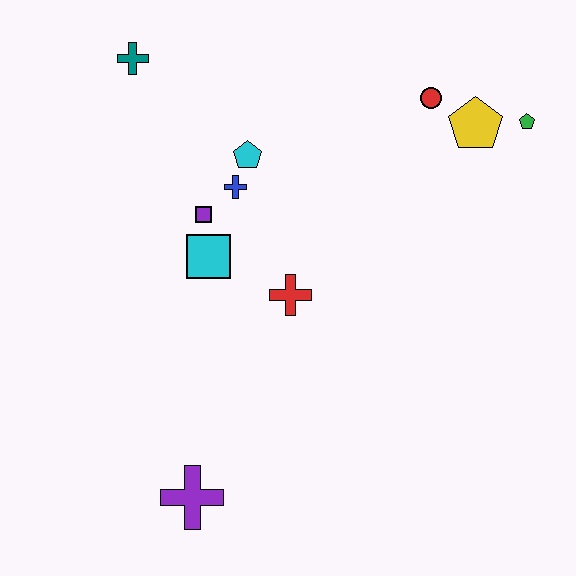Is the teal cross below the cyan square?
No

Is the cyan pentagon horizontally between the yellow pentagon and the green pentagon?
No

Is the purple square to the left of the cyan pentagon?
Yes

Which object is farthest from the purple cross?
The green pentagon is farthest from the purple cross.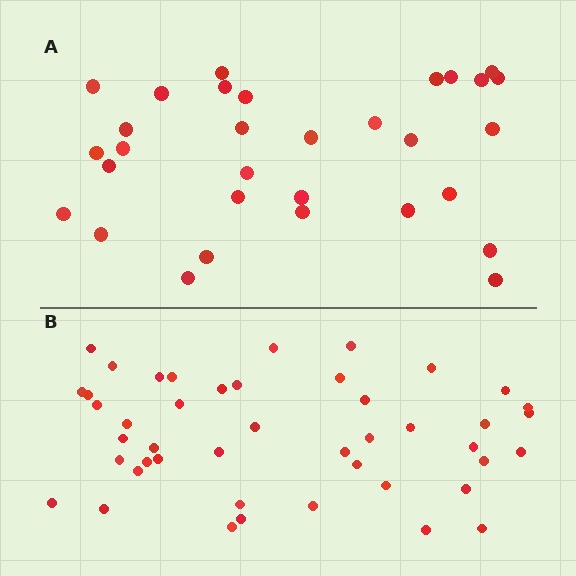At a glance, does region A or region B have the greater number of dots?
Region B (the bottom region) has more dots.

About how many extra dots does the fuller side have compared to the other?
Region B has approximately 15 more dots than region A.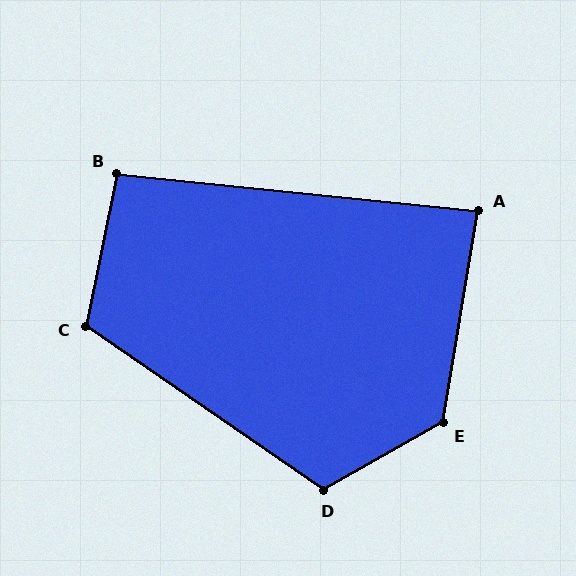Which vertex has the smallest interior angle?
A, at approximately 86 degrees.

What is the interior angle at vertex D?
Approximately 116 degrees (obtuse).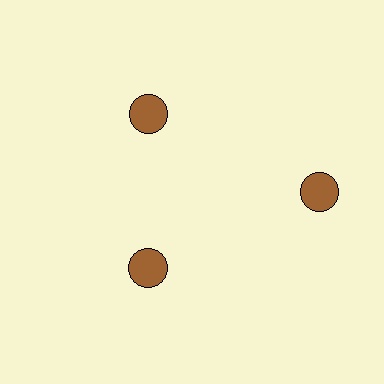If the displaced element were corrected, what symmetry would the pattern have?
It would have 3-fold rotational symmetry — the pattern would map onto itself every 120 degrees.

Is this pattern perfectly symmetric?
No. The 3 brown circles are arranged in a ring, but one element near the 3 o'clock position is pushed outward from the center, breaking the 3-fold rotational symmetry.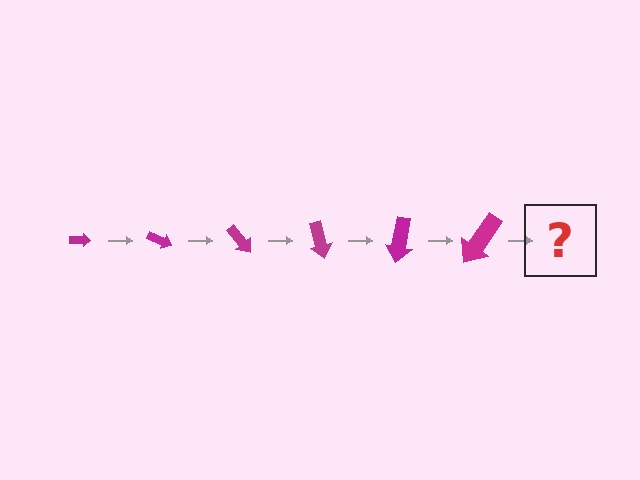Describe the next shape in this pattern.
It should be an arrow, larger than the previous one and rotated 150 degrees from the start.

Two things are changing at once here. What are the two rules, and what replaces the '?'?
The two rules are that the arrow grows larger each step and it rotates 25 degrees each step. The '?' should be an arrow, larger than the previous one and rotated 150 degrees from the start.